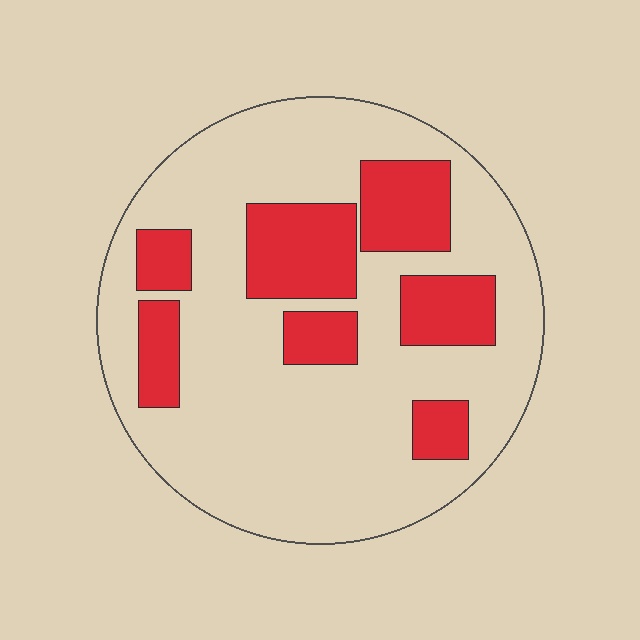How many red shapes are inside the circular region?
7.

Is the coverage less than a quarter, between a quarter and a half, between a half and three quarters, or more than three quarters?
Between a quarter and a half.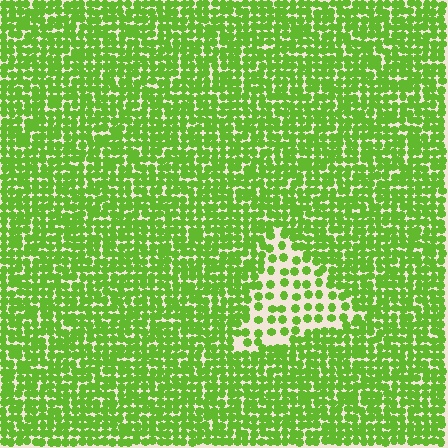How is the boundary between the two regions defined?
The boundary is defined by a change in element density (approximately 2.4x ratio). All elements are the same color, size, and shape.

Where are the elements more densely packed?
The elements are more densely packed outside the triangle boundary.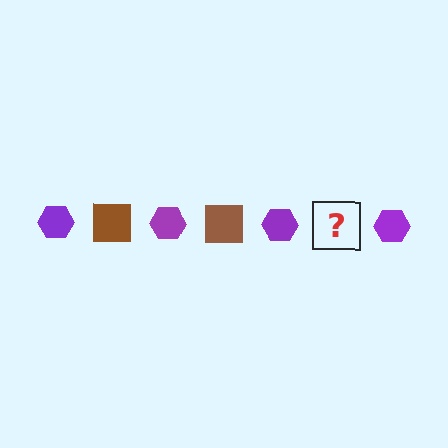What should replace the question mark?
The question mark should be replaced with a brown square.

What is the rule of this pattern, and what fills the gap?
The rule is that the pattern alternates between purple hexagon and brown square. The gap should be filled with a brown square.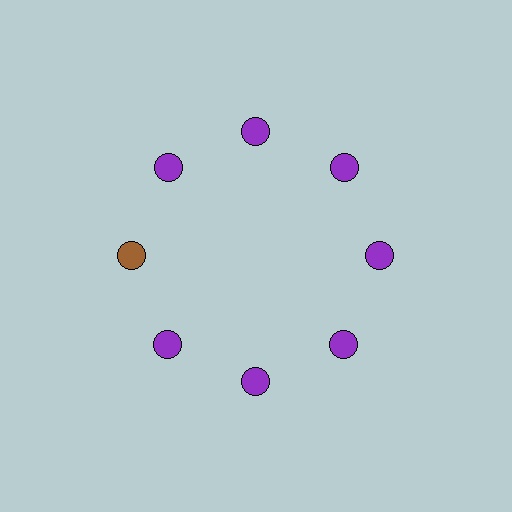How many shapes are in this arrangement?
There are 8 shapes arranged in a ring pattern.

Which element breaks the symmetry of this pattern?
The brown circle at roughly the 9 o'clock position breaks the symmetry. All other shapes are purple circles.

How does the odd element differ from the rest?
It has a different color: brown instead of purple.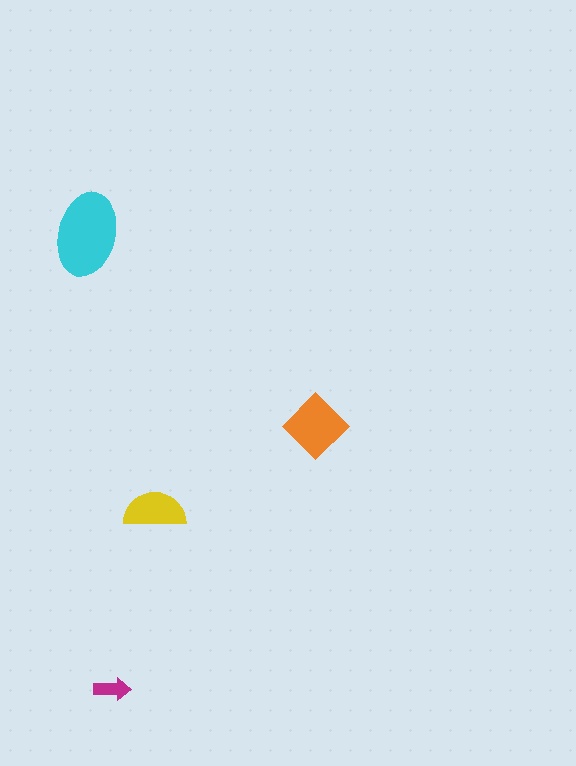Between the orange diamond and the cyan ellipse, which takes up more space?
The cyan ellipse.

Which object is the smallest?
The magenta arrow.